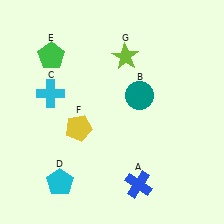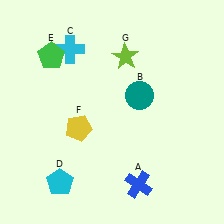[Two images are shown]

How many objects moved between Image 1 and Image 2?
1 object moved between the two images.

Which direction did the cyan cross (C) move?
The cyan cross (C) moved up.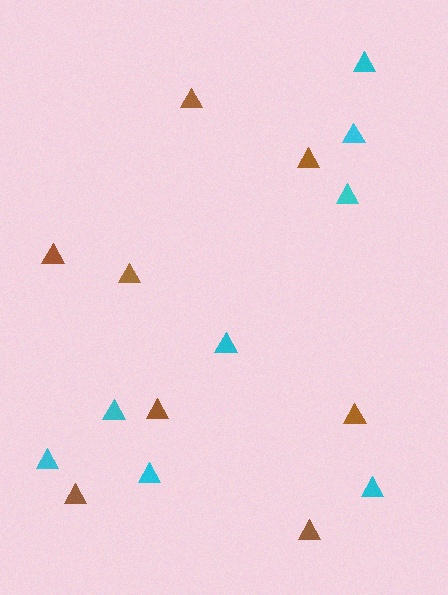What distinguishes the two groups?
There are 2 groups: one group of cyan triangles (8) and one group of brown triangles (8).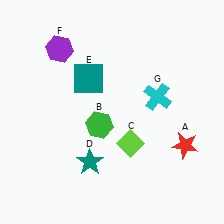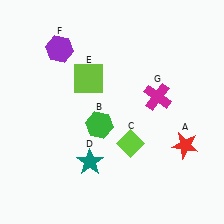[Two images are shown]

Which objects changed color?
E changed from teal to lime. G changed from cyan to magenta.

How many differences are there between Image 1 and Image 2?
There are 2 differences between the two images.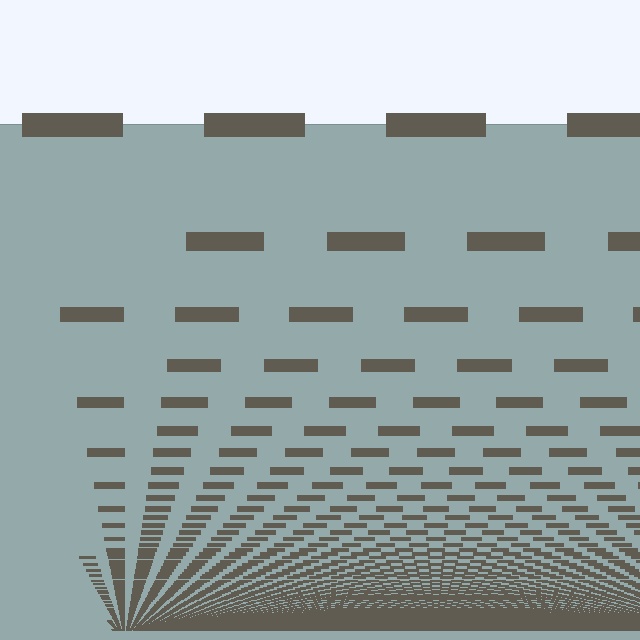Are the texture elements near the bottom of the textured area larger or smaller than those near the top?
Smaller. The gradient is inverted — elements near the bottom are smaller and denser.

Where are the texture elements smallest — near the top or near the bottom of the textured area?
Near the bottom.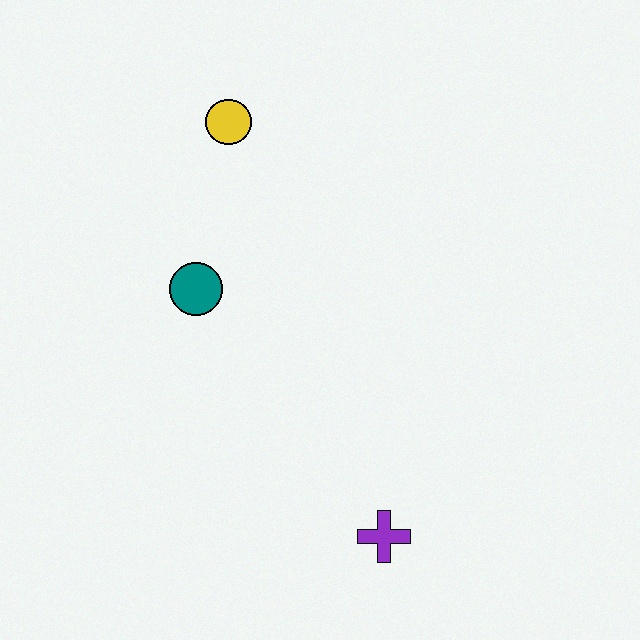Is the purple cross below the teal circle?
Yes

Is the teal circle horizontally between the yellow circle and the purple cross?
No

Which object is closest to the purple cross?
The teal circle is closest to the purple cross.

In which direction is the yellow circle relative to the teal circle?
The yellow circle is above the teal circle.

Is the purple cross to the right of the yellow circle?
Yes